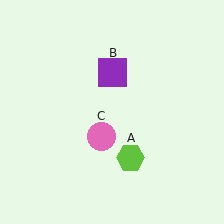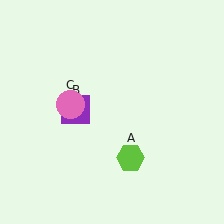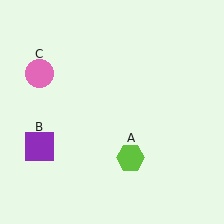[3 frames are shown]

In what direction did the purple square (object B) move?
The purple square (object B) moved down and to the left.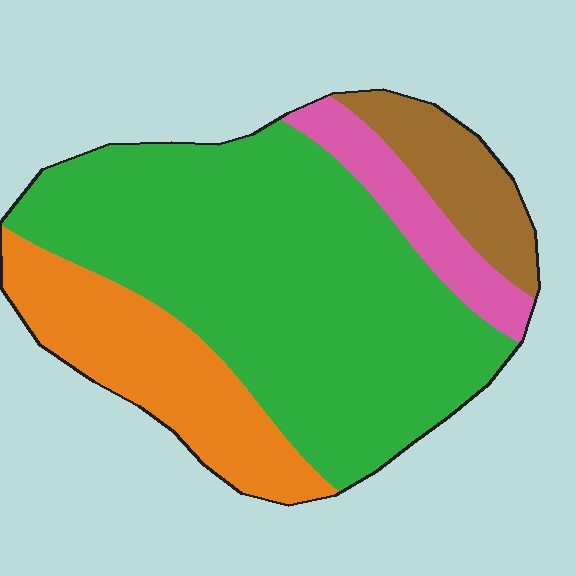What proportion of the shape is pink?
Pink takes up less than a quarter of the shape.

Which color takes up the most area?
Green, at roughly 60%.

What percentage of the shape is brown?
Brown takes up about one tenth (1/10) of the shape.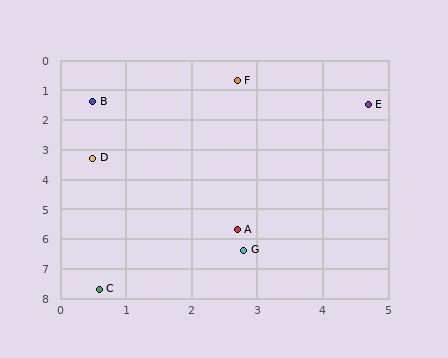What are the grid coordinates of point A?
Point A is at approximately (2.7, 5.7).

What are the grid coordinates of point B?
Point B is at approximately (0.5, 1.4).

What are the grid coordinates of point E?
Point E is at approximately (4.7, 1.5).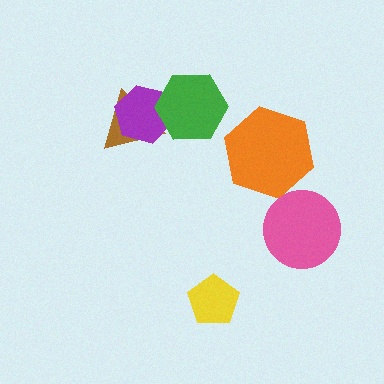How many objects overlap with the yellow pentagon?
0 objects overlap with the yellow pentagon.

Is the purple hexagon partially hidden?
Yes, it is partially covered by another shape.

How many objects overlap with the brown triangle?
2 objects overlap with the brown triangle.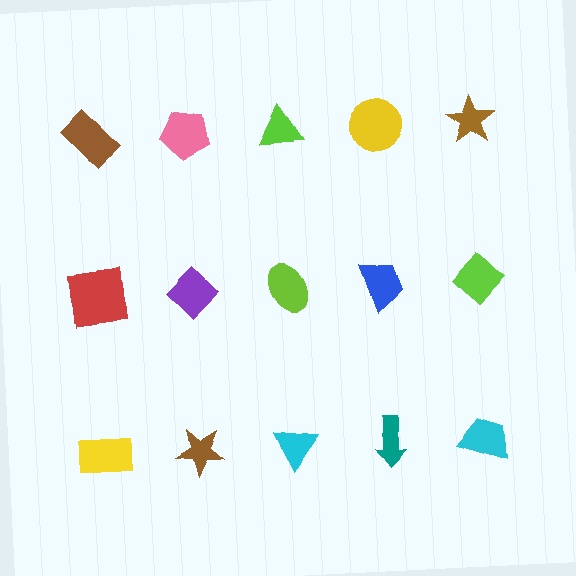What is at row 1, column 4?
A yellow circle.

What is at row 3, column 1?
A yellow rectangle.